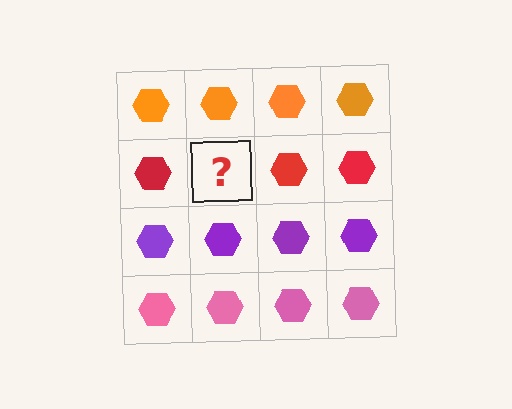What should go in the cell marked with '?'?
The missing cell should contain a red hexagon.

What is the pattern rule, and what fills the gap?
The rule is that each row has a consistent color. The gap should be filled with a red hexagon.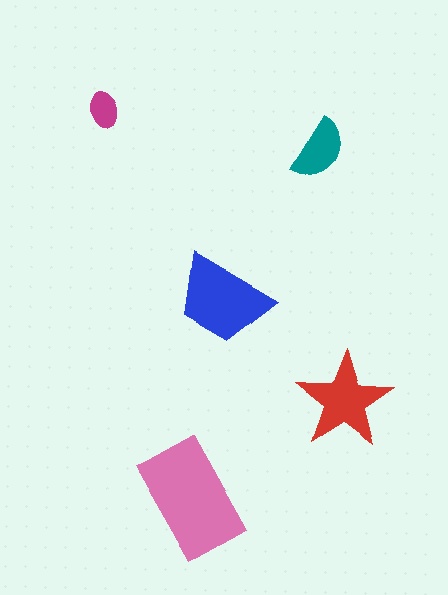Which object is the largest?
The pink rectangle.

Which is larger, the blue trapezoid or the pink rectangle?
The pink rectangle.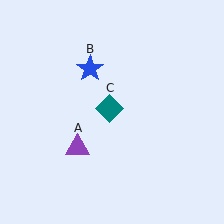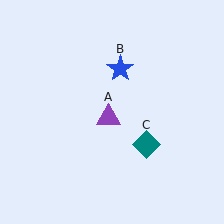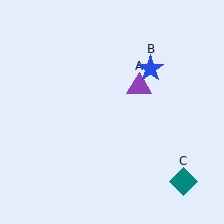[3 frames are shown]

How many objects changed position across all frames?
3 objects changed position: purple triangle (object A), blue star (object B), teal diamond (object C).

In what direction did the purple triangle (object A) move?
The purple triangle (object A) moved up and to the right.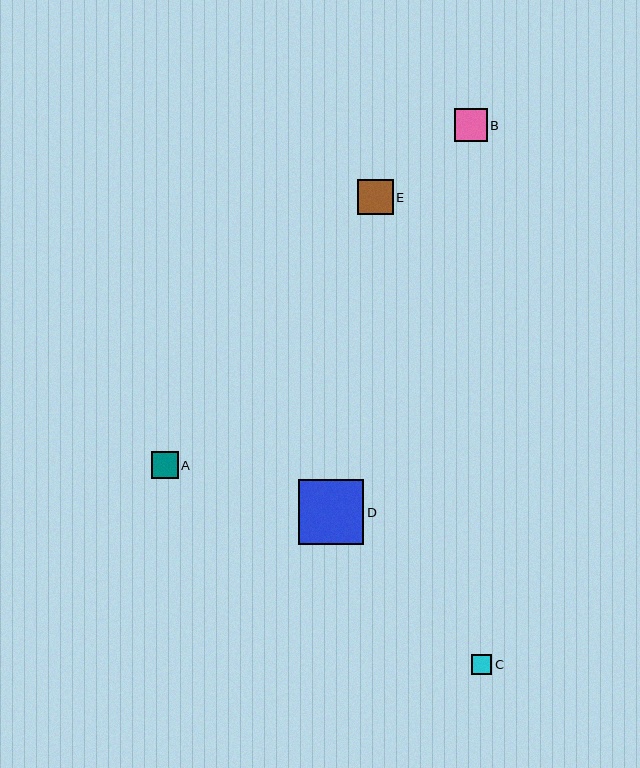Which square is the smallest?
Square C is the smallest with a size of approximately 20 pixels.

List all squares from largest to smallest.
From largest to smallest: D, E, B, A, C.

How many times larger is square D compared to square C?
Square D is approximately 3.2 times the size of square C.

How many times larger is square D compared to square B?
Square D is approximately 2.0 times the size of square B.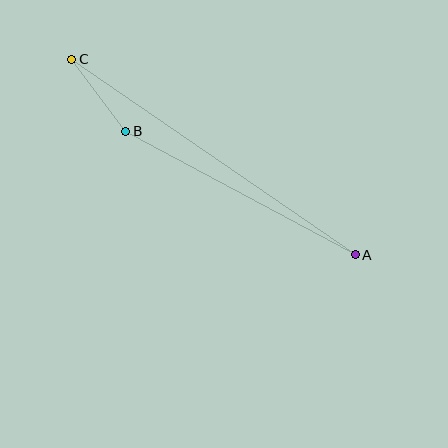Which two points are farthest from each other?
Points A and C are farthest from each other.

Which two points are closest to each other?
Points B and C are closest to each other.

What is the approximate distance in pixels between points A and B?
The distance between A and B is approximately 261 pixels.